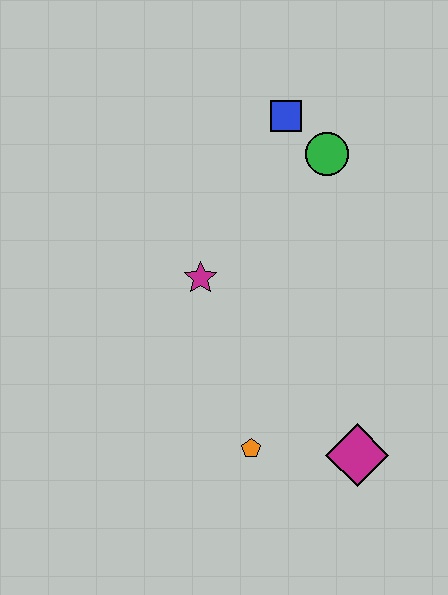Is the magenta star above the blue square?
No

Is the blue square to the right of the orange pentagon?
Yes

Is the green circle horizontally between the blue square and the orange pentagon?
No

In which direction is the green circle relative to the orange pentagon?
The green circle is above the orange pentagon.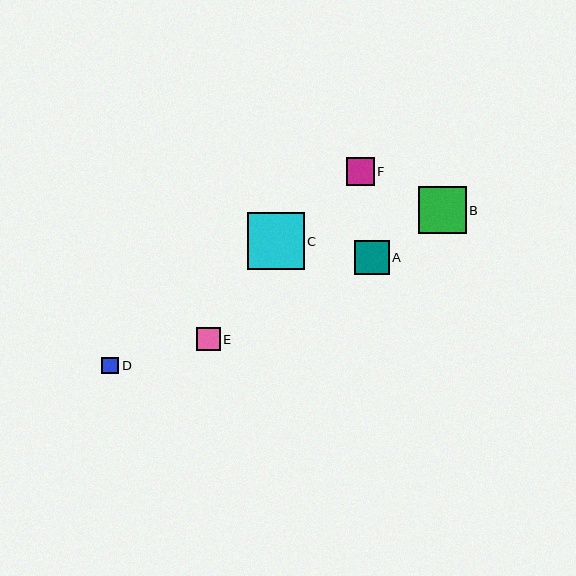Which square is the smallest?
Square D is the smallest with a size of approximately 17 pixels.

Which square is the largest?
Square C is the largest with a size of approximately 57 pixels.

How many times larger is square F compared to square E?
Square F is approximately 1.2 times the size of square E.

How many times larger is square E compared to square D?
Square E is approximately 1.4 times the size of square D.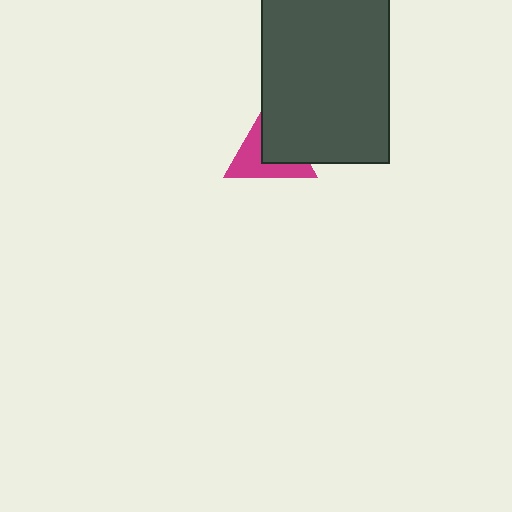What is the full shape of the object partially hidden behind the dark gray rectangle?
The partially hidden object is a magenta triangle.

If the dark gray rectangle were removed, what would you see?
You would see the complete magenta triangle.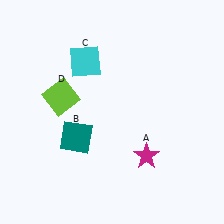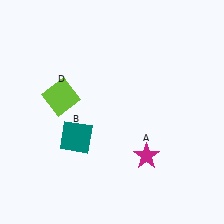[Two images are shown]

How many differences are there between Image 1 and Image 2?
There is 1 difference between the two images.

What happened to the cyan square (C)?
The cyan square (C) was removed in Image 2. It was in the top-left area of Image 1.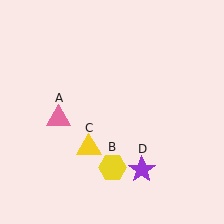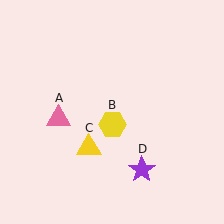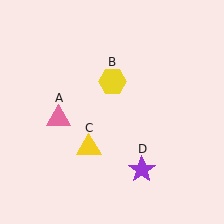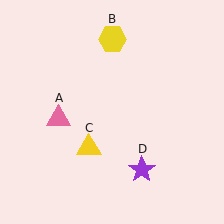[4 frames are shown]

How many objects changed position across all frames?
1 object changed position: yellow hexagon (object B).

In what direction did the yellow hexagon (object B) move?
The yellow hexagon (object B) moved up.